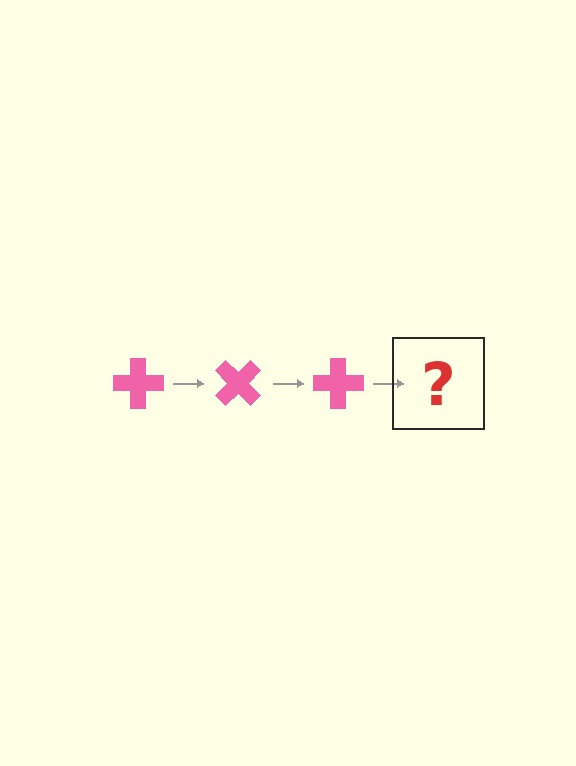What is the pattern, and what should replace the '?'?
The pattern is that the cross rotates 45 degrees each step. The '?' should be a pink cross rotated 135 degrees.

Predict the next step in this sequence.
The next step is a pink cross rotated 135 degrees.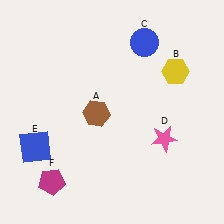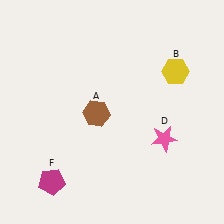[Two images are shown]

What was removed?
The blue square (E), the blue circle (C) were removed in Image 2.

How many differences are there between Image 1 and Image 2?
There are 2 differences between the two images.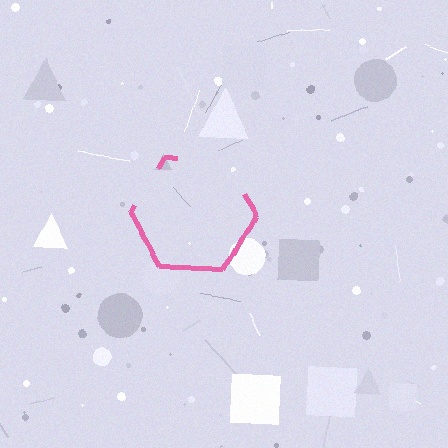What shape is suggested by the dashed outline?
The dashed outline suggests a hexagon.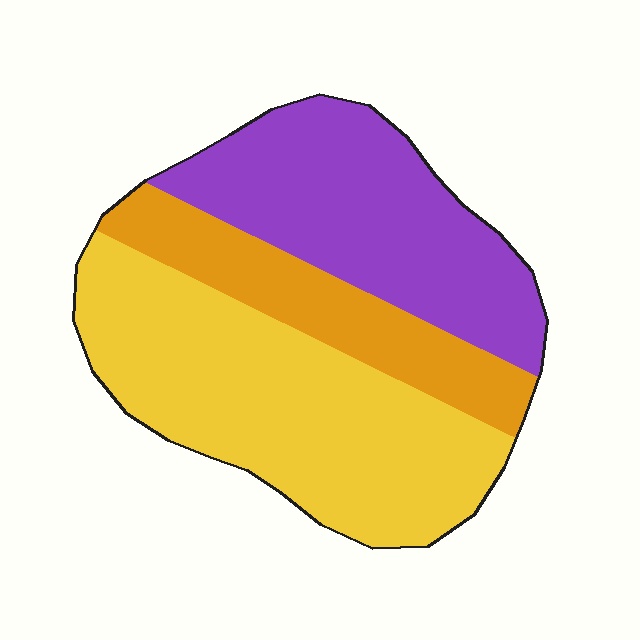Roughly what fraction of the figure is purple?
Purple covers 34% of the figure.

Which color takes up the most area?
Yellow, at roughly 45%.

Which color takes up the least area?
Orange, at roughly 20%.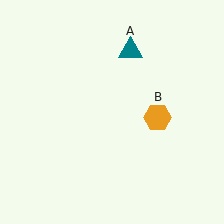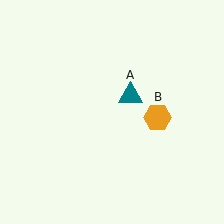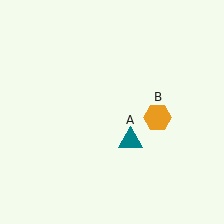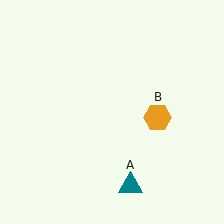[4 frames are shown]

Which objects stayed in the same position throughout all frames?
Orange hexagon (object B) remained stationary.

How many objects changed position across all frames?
1 object changed position: teal triangle (object A).